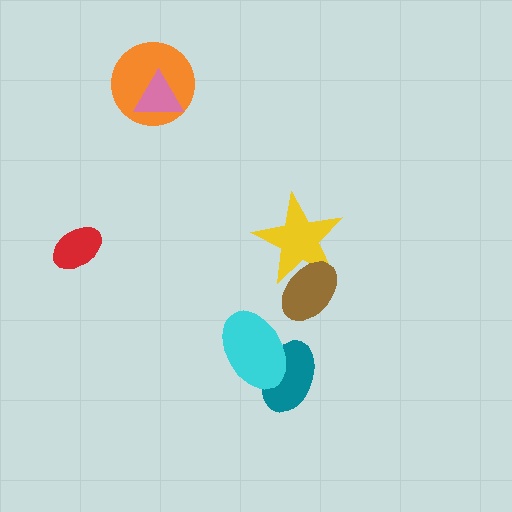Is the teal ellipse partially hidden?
Yes, it is partially covered by another shape.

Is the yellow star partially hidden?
Yes, it is partially covered by another shape.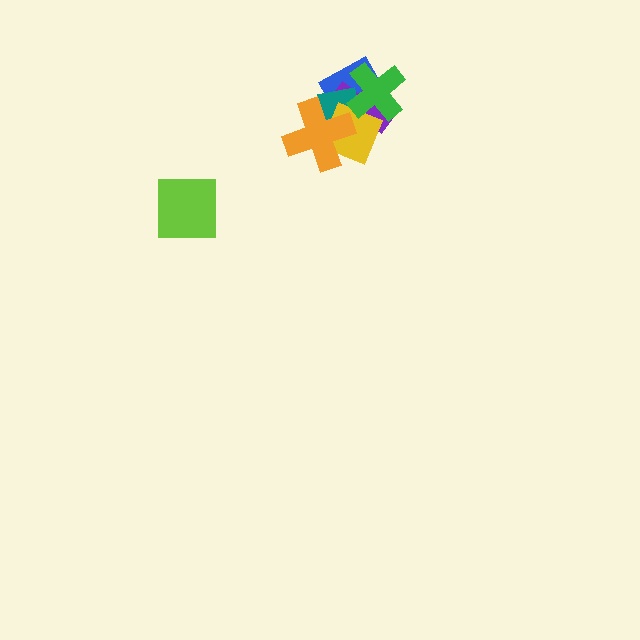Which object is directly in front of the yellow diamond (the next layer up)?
The orange cross is directly in front of the yellow diamond.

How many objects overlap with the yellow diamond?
5 objects overlap with the yellow diamond.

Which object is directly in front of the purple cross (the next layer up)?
The teal square is directly in front of the purple cross.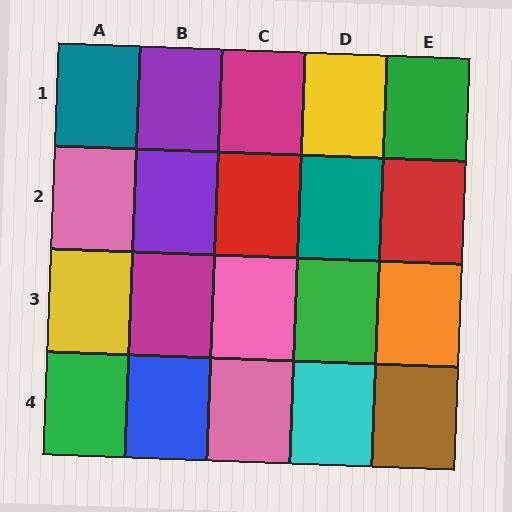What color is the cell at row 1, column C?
Magenta.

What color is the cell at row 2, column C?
Red.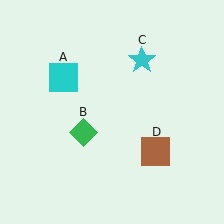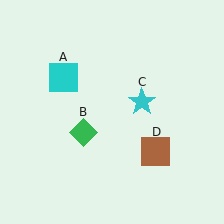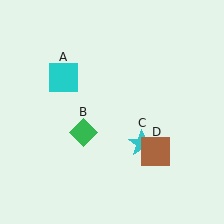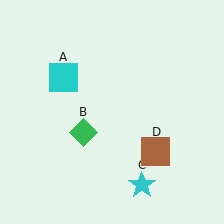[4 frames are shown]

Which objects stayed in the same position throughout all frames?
Cyan square (object A) and green diamond (object B) and brown square (object D) remained stationary.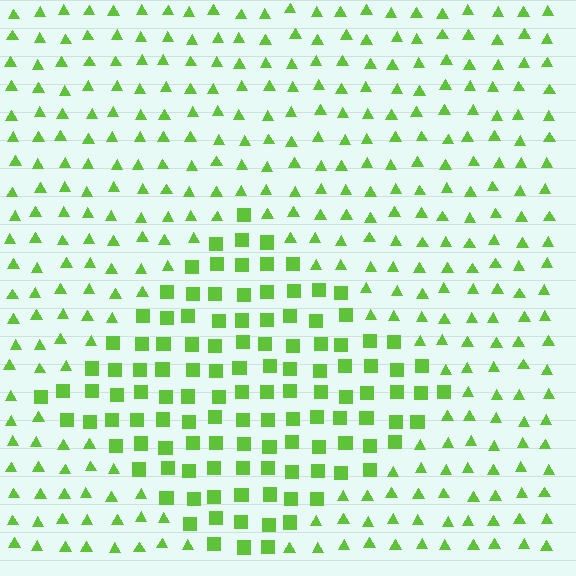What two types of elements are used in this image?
The image uses squares inside the diamond region and triangles outside it.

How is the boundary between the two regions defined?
The boundary is defined by a change in element shape: squares inside vs. triangles outside. All elements share the same color and spacing.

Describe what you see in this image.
The image is filled with small lime elements arranged in a uniform grid. A diamond-shaped region contains squares, while the surrounding area contains triangles. The boundary is defined purely by the change in element shape.